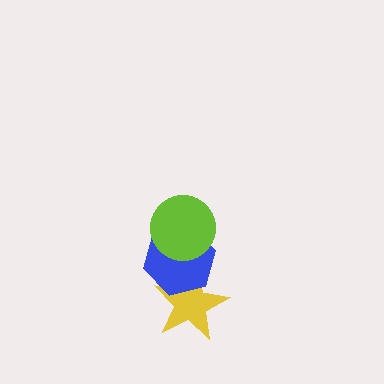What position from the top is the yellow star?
The yellow star is 3rd from the top.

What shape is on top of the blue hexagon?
The lime circle is on top of the blue hexagon.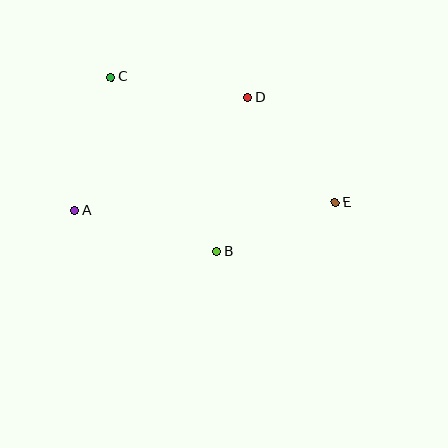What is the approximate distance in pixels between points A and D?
The distance between A and D is approximately 207 pixels.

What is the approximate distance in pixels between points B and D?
The distance between B and D is approximately 157 pixels.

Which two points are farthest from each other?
Points A and E are farthest from each other.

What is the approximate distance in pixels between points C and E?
The distance between C and E is approximately 257 pixels.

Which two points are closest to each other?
Points B and E are closest to each other.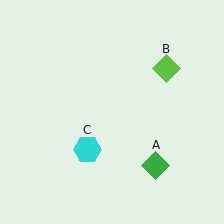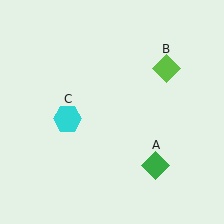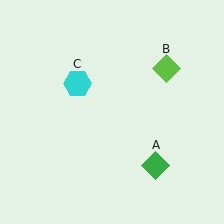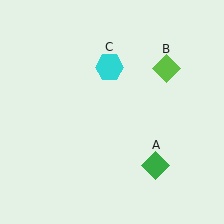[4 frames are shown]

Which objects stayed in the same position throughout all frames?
Green diamond (object A) and lime diamond (object B) remained stationary.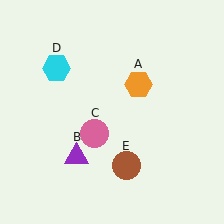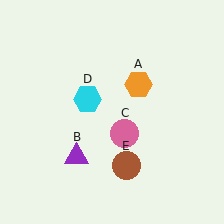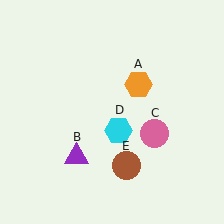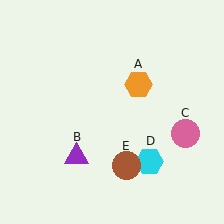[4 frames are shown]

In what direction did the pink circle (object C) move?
The pink circle (object C) moved right.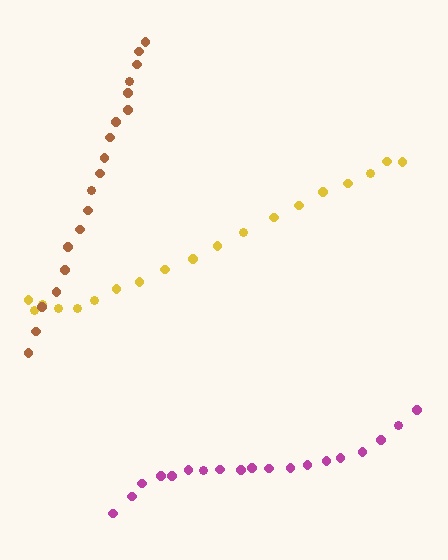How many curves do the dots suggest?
There are 3 distinct paths.